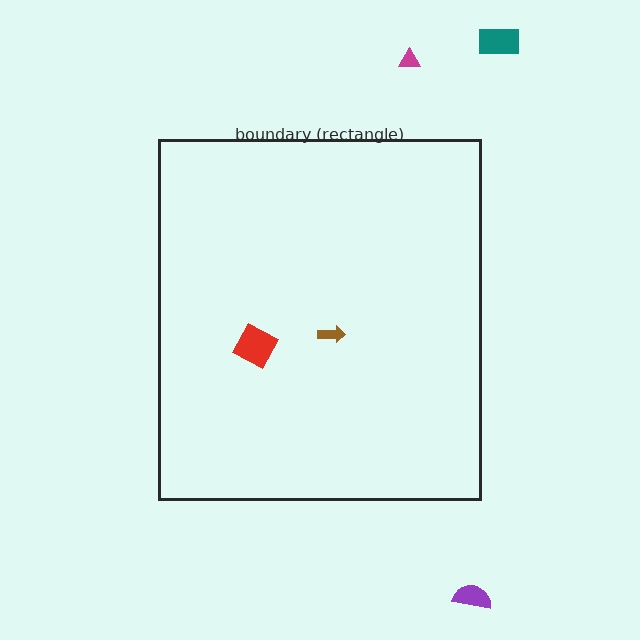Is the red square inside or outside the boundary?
Inside.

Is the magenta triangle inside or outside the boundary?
Outside.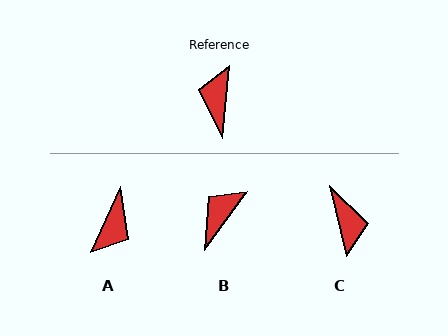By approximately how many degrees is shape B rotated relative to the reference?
Approximately 31 degrees clockwise.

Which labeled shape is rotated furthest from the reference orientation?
A, about 162 degrees away.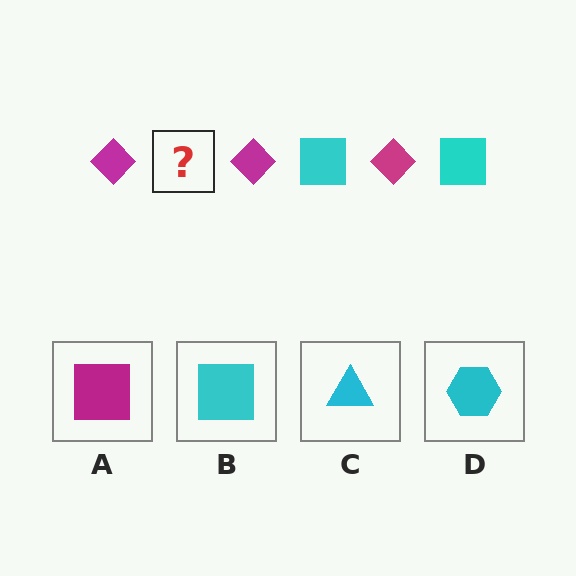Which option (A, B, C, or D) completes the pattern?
B.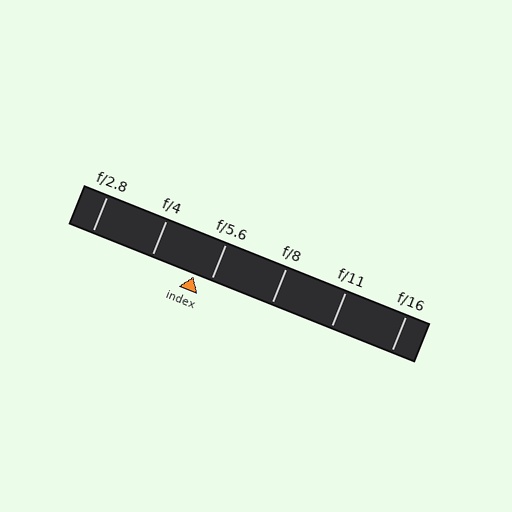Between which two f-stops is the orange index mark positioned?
The index mark is between f/4 and f/5.6.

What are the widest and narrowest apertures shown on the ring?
The widest aperture shown is f/2.8 and the narrowest is f/16.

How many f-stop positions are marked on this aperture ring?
There are 6 f-stop positions marked.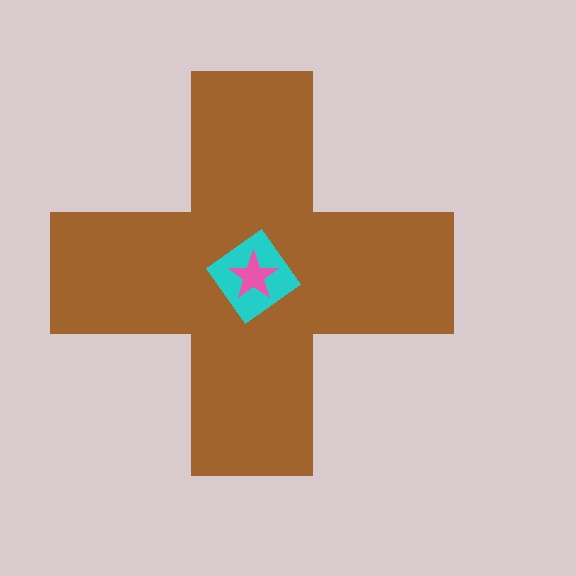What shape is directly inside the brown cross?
The cyan diamond.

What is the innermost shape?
The pink star.